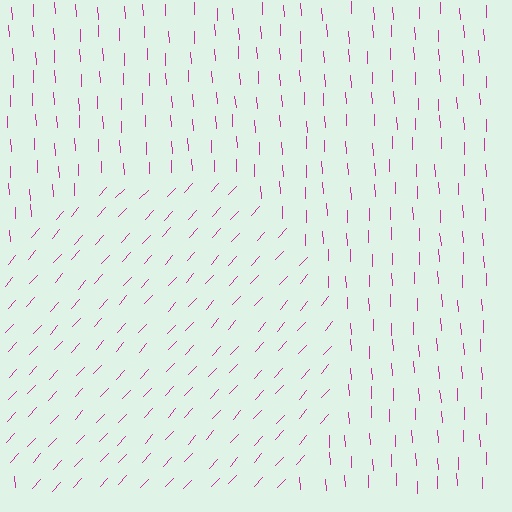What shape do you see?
I see a circle.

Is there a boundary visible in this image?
Yes, there is a texture boundary formed by a change in line orientation.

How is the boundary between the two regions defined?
The boundary is defined purely by a change in line orientation (approximately 45 degrees difference). All lines are the same color and thickness.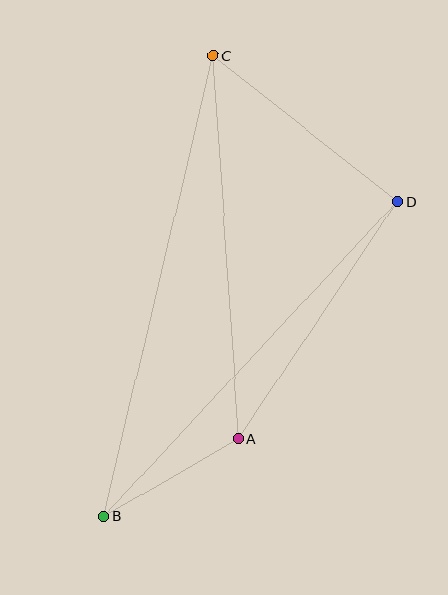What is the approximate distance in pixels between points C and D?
The distance between C and D is approximately 235 pixels.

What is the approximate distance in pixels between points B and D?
The distance between B and D is approximately 430 pixels.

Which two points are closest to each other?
Points A and B are closest to each other.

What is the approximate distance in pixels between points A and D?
The distance between A and D is approximately 285 pixels.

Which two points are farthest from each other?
Points B and C are farthest from each other.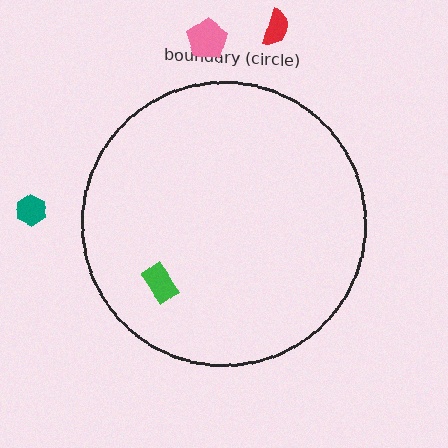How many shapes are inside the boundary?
1 inside, 3 outside.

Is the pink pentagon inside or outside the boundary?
Outside.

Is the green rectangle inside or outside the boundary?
Inside.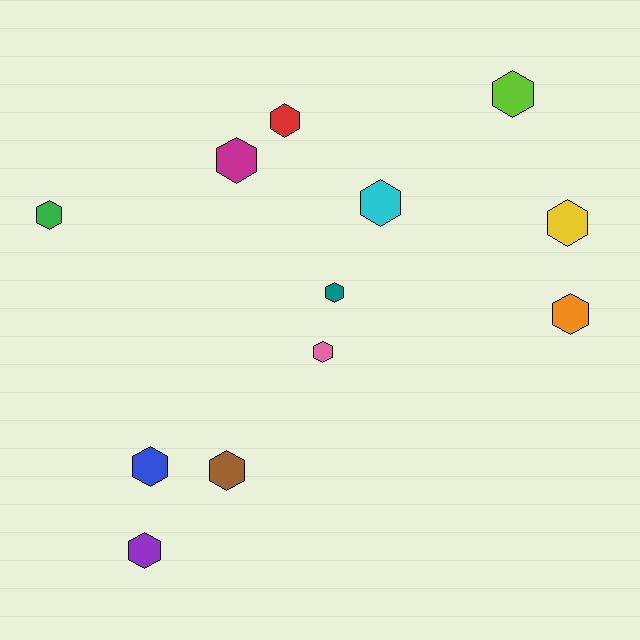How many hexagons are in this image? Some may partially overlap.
There are 12 hexagons.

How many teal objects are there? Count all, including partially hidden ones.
There is 1 teal object.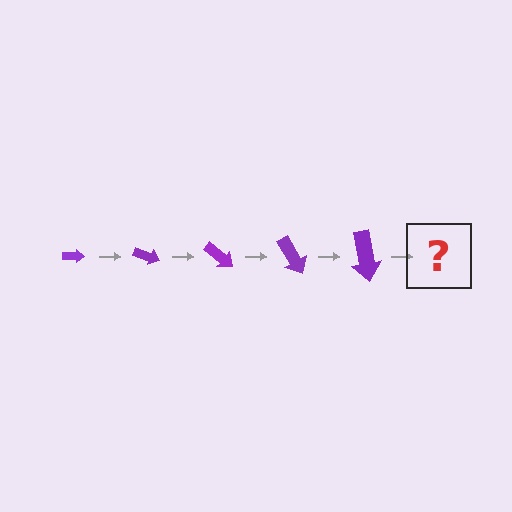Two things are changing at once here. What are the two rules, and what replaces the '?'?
The two rules are that the arrow grows larger each step and it rotates 20 degrees each step. The '?' should be an arrow, larger than the previous one and rotated 100 degrees from the start.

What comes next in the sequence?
The next element should be an arrow, larger than the previous one and rotated 100 degrees from the start.